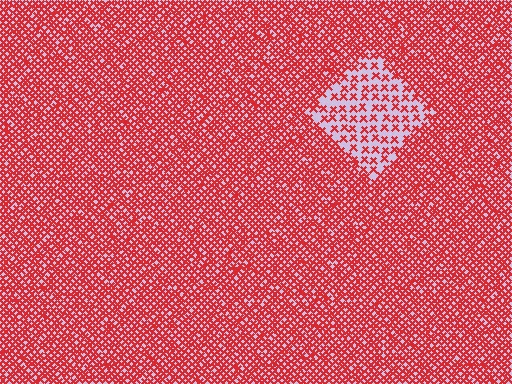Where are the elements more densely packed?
The elements are more densely packed outside the diamond boundary.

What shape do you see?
I see a diamond.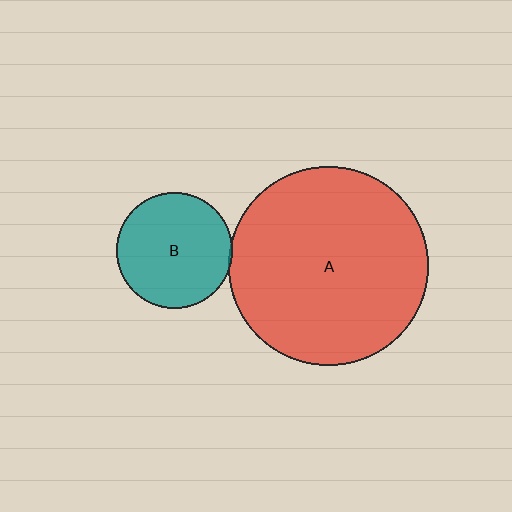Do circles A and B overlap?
Yes.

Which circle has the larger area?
Circle A (red).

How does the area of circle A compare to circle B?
Approximately 3.0 times.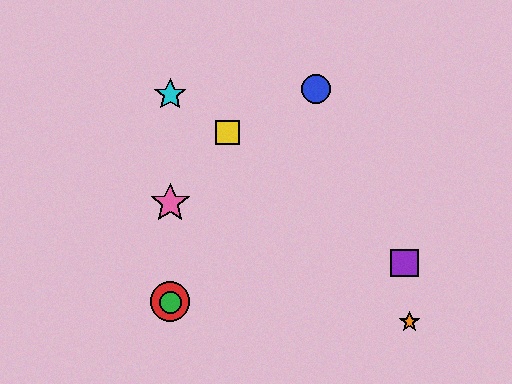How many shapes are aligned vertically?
4 shapes (the red circle, the green circle, the cyan star, the pink star) are aligned vertically.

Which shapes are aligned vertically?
The red circle, the green circle, the cyan star, the pink star are aligned vertically.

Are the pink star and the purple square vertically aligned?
No, the pink star is at x≈170 and the purple square is at x≈404.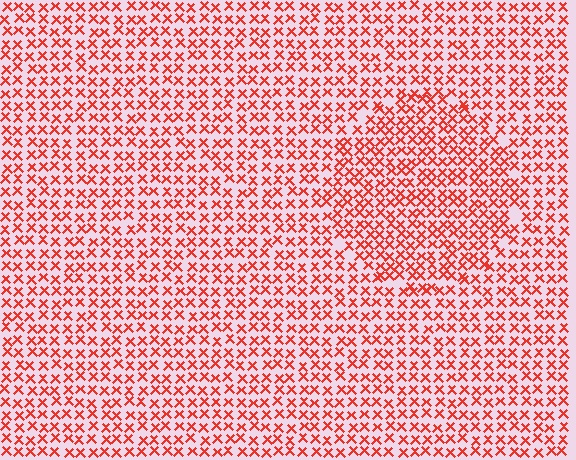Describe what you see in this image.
The image contains small red elements arranged at two different densities. A circle-shaped region is visible where the elements are more densely packed than the surrounding area.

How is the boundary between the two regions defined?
The boundary is defined by a change in element density (approximately 1.4x ratio). All elements are the same color, size, and shape.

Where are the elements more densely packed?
The elements are more densely packed inside the circle boundary.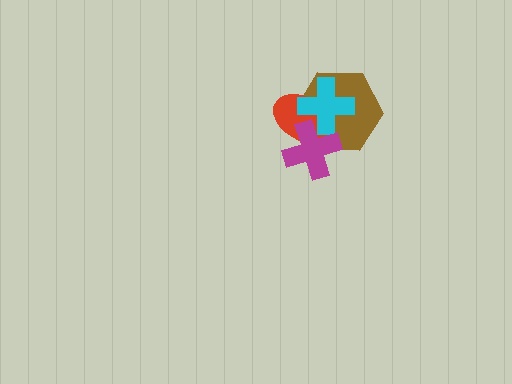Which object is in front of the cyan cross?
The magenta cross is in front of the cyan cross.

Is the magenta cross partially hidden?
No, no other shape covers it.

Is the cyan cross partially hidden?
Yes, it is partially covered by another shape.